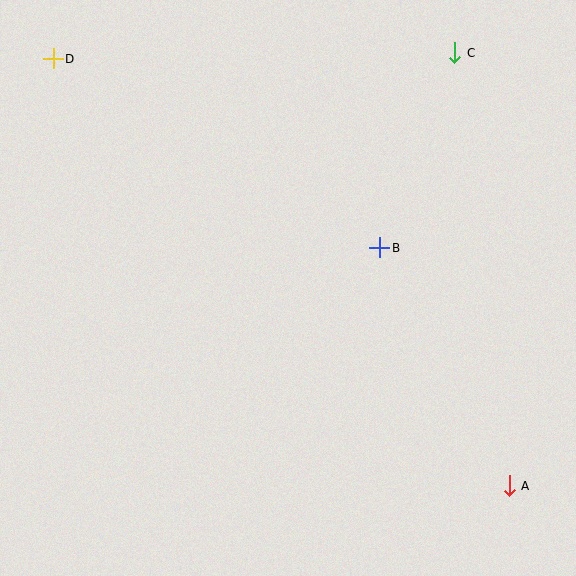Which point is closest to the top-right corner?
Point C is closest to the top-right corner.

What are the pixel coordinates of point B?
Point B is at (380, 248).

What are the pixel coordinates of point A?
Point A is at (509, 486).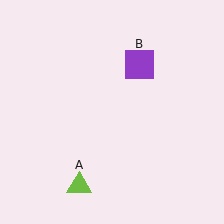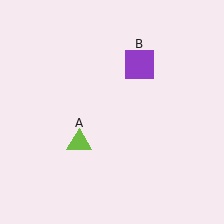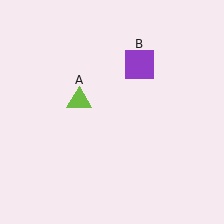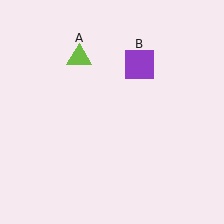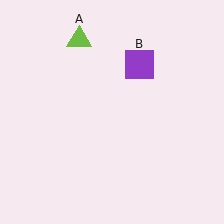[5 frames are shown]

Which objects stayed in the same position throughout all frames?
Purple square (object B) remained stationary.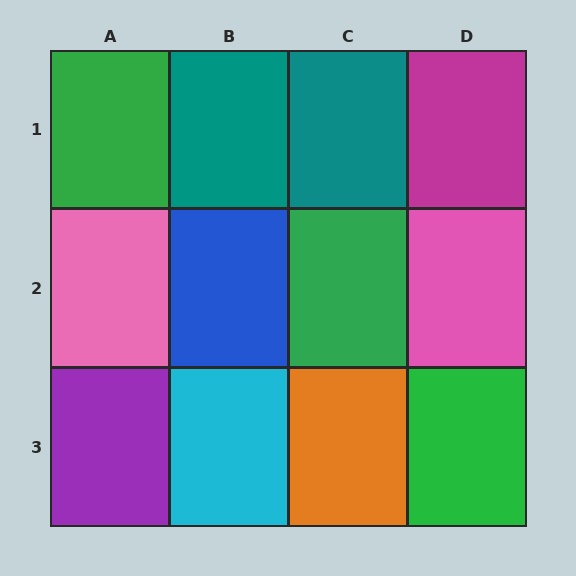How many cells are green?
3 cells are green.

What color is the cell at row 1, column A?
Green.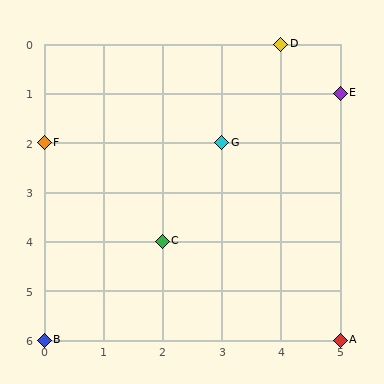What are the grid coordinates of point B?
Point B is at grid coordinates (0, 6).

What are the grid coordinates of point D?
Point D is at grid coordinates (4, 0).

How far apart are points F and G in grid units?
Points F and G are 3 columns apart.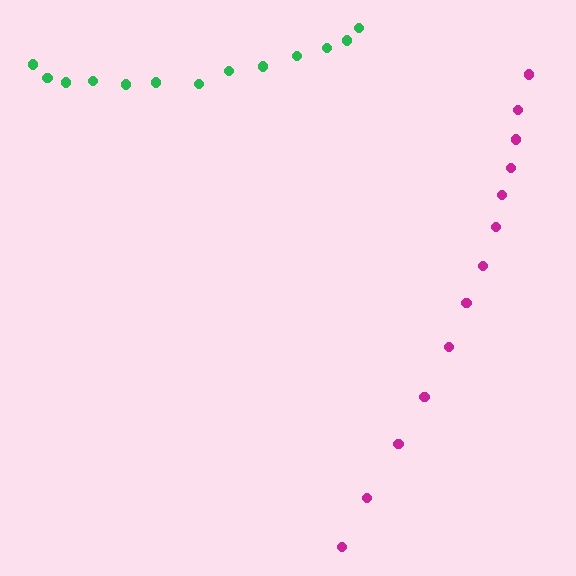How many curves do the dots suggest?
There are 2 distinct paths.